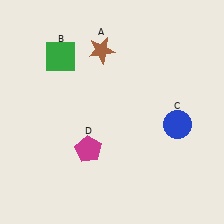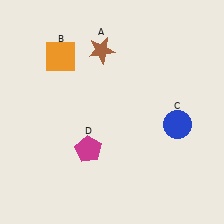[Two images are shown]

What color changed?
The square (B) changed from green in Image 1 to orange in Image 2.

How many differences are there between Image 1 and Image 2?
There is 1 difference between the two images.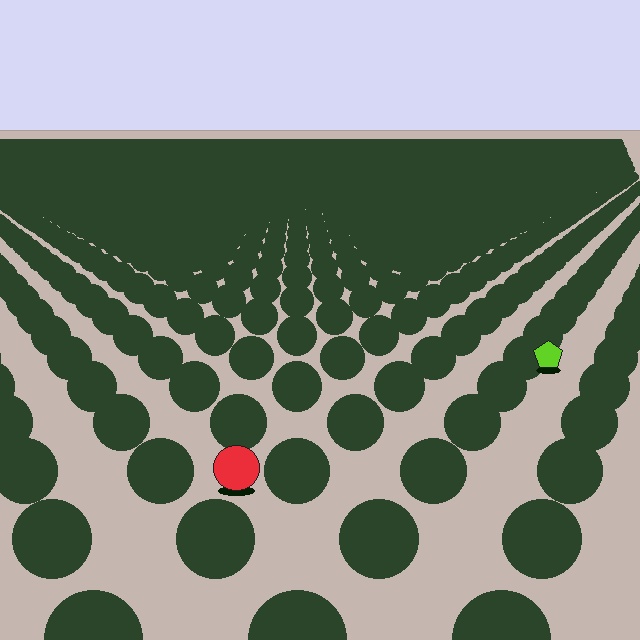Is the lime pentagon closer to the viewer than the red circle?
No. The red circle is closer — you can tell from the texture gradient: the ground texture is coarser near it.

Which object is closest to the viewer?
The red circle is closest. The texture marks near it are larger and more spread out.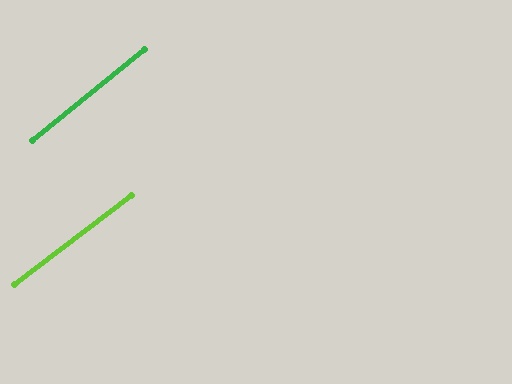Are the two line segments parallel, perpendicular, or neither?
Parallel — their directions differ by only 1.9°.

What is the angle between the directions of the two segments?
Approximately 2 degrees.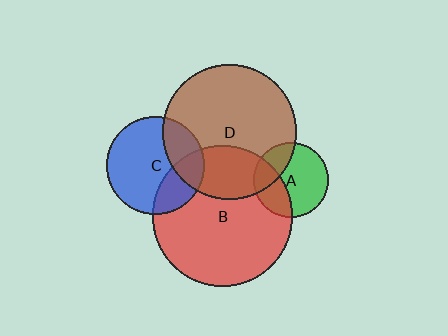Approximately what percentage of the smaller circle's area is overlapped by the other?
Approximately 30%.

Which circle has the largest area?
Circle B (red).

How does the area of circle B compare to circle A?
Approximately 3.5 times.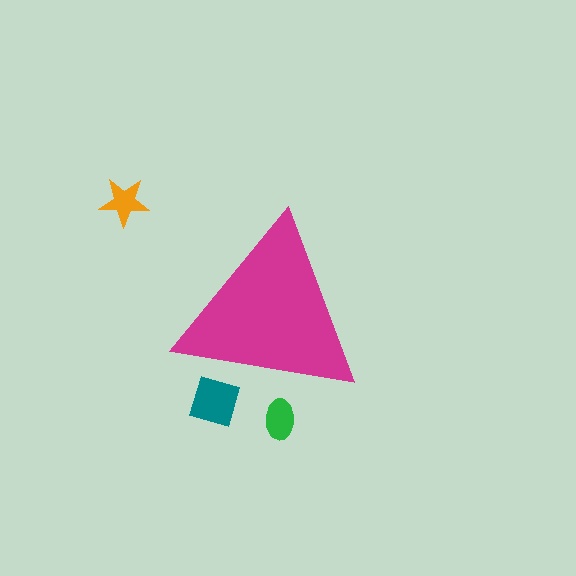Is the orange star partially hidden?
No, the orange star is fully visible.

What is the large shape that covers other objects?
A magenta triangle.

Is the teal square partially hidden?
Yes, the teal square is partially hidden behind the magenta triangle.